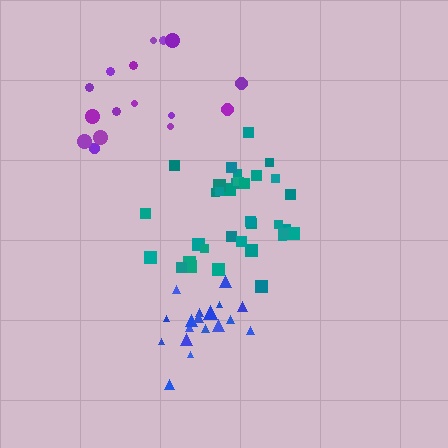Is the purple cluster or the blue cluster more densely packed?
Blue.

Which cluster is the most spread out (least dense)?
Purple.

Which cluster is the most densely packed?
Blue.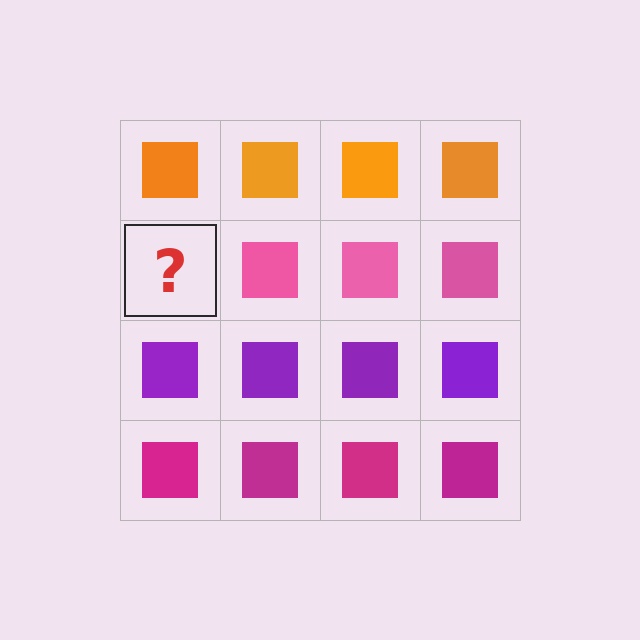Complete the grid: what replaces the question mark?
The question mark should be replaced with a pink square.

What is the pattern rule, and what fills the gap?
The rule is that each row has a consistent color. The gap should be filled with a pink square.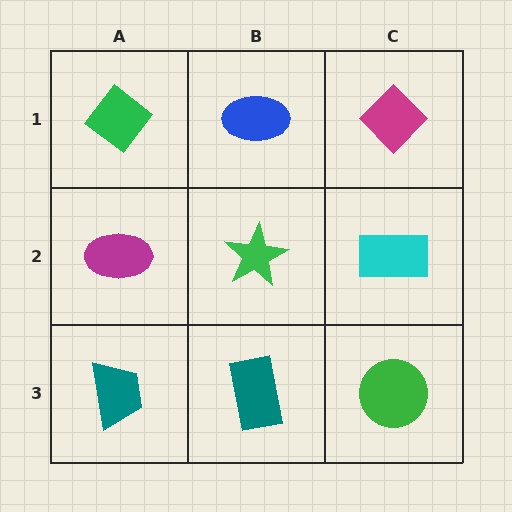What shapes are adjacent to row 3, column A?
A magenta ellipse (row 2, column A), a teal rectangle (row 3, column B).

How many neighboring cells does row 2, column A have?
3.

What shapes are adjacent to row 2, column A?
A green diamond (row 1, column A), a teal trapezoid (row 3, column A), a green star (row 2, column B).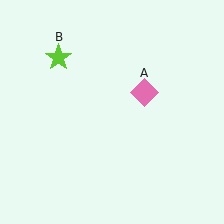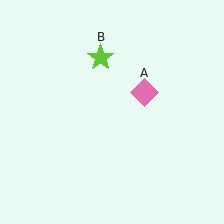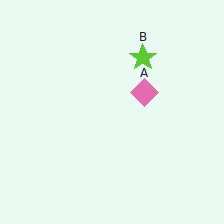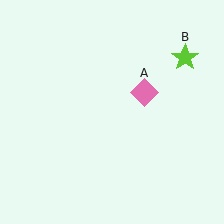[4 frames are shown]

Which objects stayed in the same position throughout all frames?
Pink diamond (object A) remained stationary.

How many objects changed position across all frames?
1 object changed position: lime star (object B).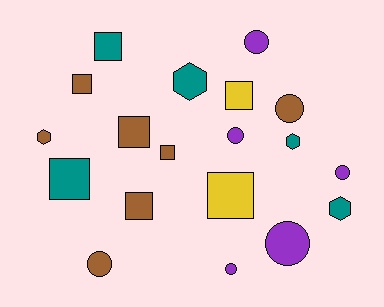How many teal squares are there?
There are 2 teal squares.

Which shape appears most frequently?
Square, with 8 objects.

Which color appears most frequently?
Brown, with 7 objects.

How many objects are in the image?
There are 19 objects.